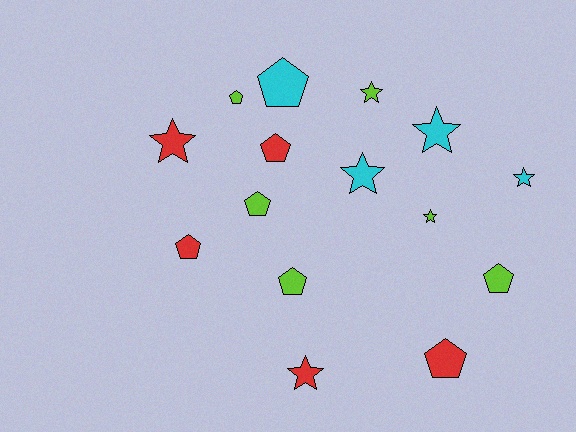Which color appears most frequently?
Lime, with 6 objects.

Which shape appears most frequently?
Pentagon, with 8 objects.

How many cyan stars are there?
There are 3 cyan stars.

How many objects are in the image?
There are 15 objects.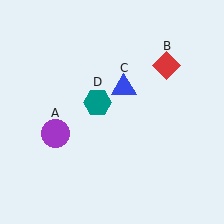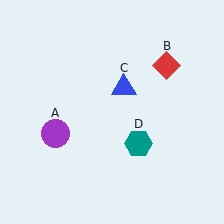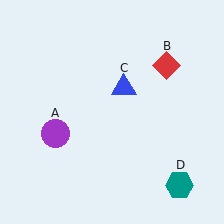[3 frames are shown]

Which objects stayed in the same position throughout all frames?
Purple circle (object A) and red diamond (object B) and blue triangle (object C) remained stationary.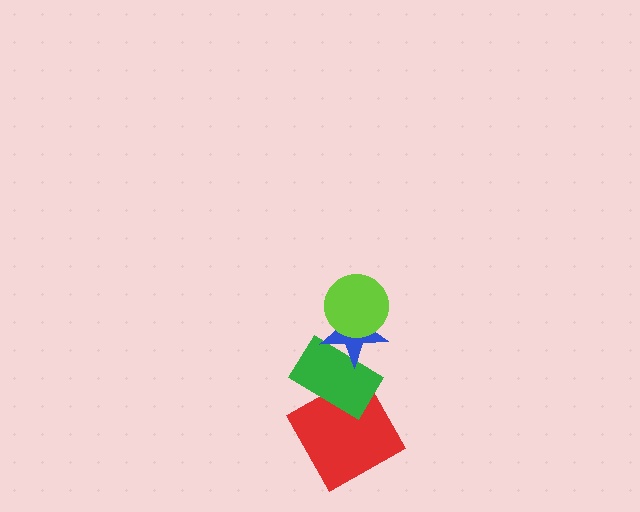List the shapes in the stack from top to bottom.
From top to bottom: the lime circle, the blue star, the green rectangle, the red square.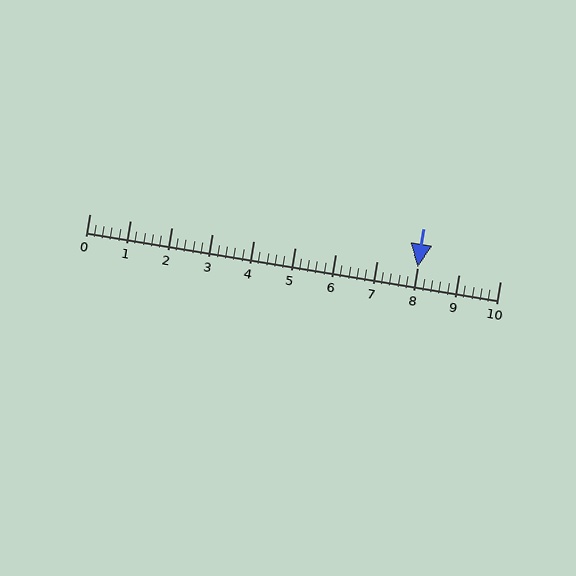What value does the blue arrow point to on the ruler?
The blue arrow points to approximately 8.0.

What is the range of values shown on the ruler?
The ruler shows values from 0 to 10.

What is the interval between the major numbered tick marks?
The major tick marks are spaced 1 units apart.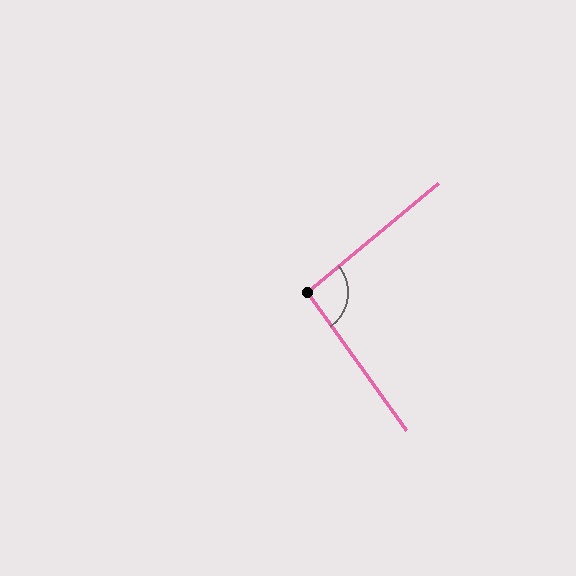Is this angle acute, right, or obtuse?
It is approximately a right angle.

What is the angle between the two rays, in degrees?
Approximately 94 degrees.